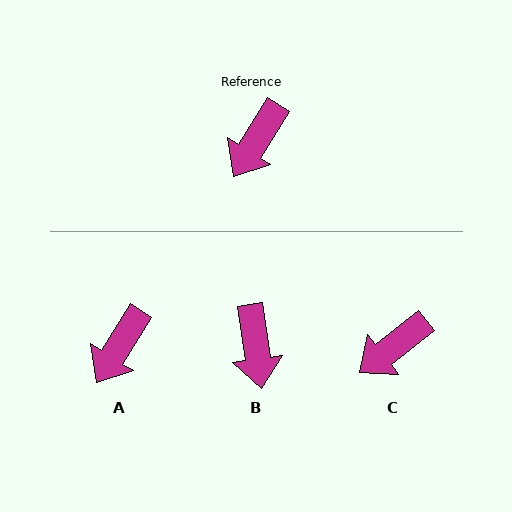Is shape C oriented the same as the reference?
No, it is off by about 20 degrees.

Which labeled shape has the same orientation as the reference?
A.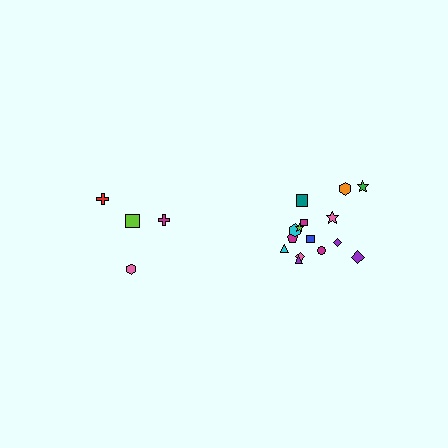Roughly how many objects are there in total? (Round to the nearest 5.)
Roughly 20 objects in total.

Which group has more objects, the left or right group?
The right group.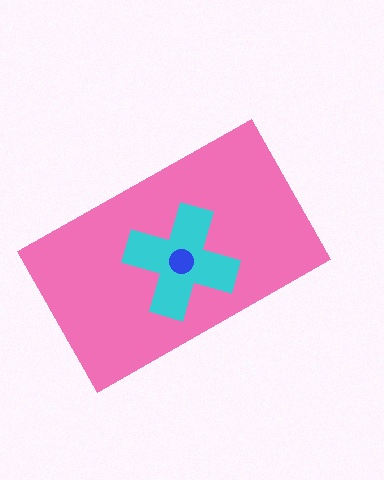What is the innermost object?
The blue circle.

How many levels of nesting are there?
3.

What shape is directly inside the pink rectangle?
The cyan cross.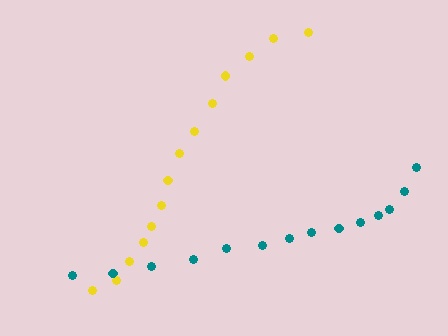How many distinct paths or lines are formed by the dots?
There are 2 distinct paths.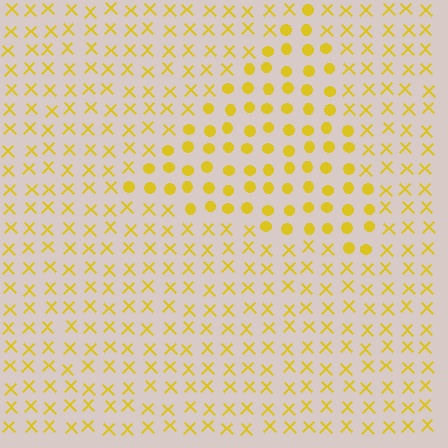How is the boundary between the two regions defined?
The boundary is defined by a change in element shape: circles inside vs. X marks outside. All elements share the same color and spacing.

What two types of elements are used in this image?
The image uses circles inside the triangle region and X marks outside it.